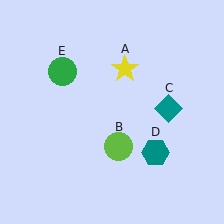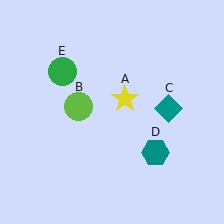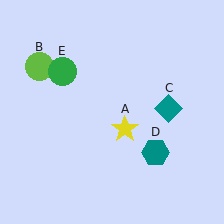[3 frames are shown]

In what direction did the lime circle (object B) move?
The lime circle (object B) moved up and to the left.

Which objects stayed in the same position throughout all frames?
Teal diamond (object C) and teal hexagon (object D) and green circle (object E) remained stationary.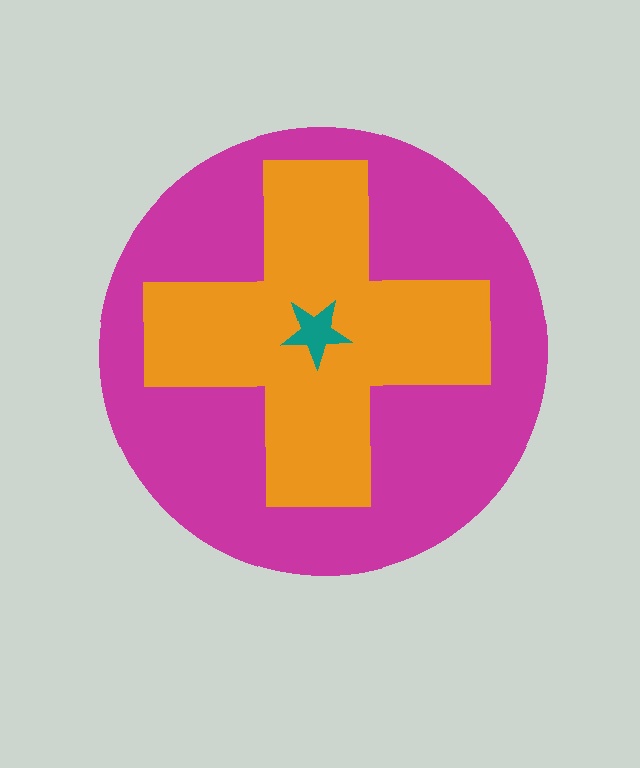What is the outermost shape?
The magenta circle.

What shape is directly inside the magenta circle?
The orange cross.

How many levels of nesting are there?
3.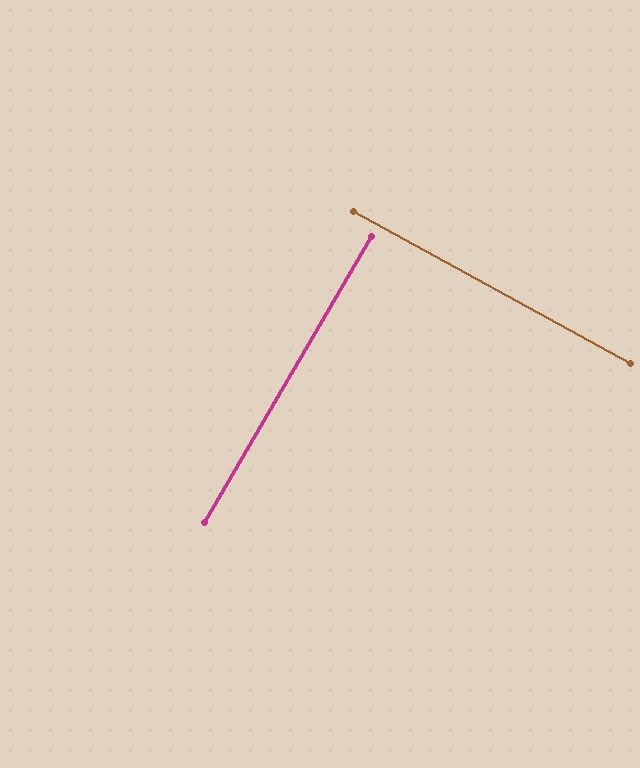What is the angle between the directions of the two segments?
Approximately 88 degrees.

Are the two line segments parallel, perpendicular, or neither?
Perpendicular — they meet at approximately 88°.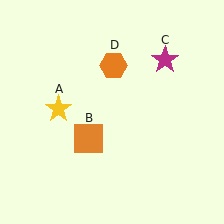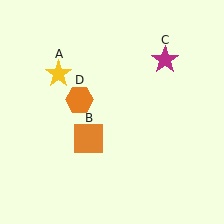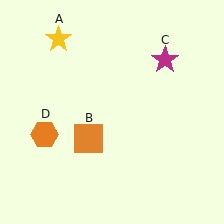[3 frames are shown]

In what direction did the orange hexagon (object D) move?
The orange hexagon (object D) moved down and to the left.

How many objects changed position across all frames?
2 objects changed position: yellow star (object A), orange hexagon (object D).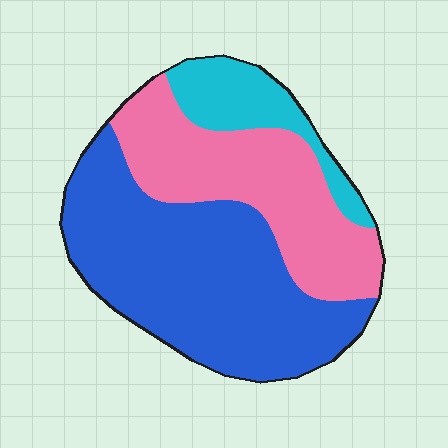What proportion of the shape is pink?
Pink takes up between a third and a half of the shape.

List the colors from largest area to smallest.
From largest to smallest: blue, pink, cyan.